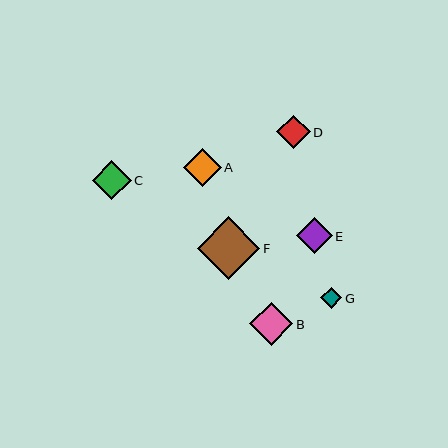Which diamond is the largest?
Diamond F is the largest with a size of approximately 63 pixels.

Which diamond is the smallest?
Diamond G is the smallest with a size of approximately 21 pixels.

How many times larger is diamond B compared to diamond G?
Diamond B is approximately 2.1 times the size of diamond G.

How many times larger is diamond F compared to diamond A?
Diamond F is approximately 1.7 times the size of diamond A.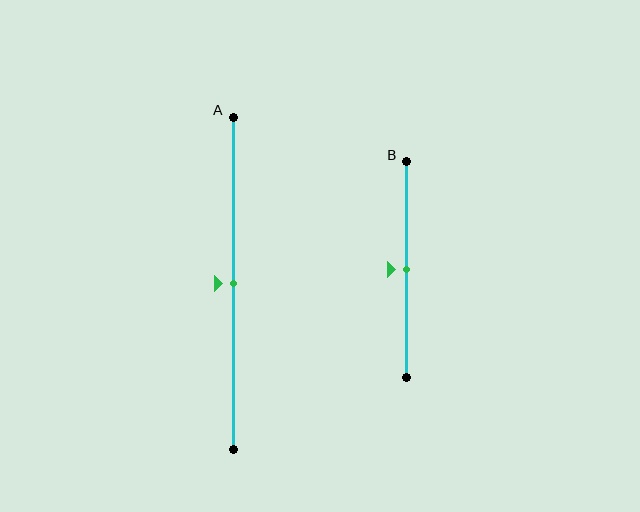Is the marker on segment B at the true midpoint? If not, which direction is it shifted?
Yes, the marker on segment B is at the true midpoint.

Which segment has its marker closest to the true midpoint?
Segment A has its marker closest to the true midpoint.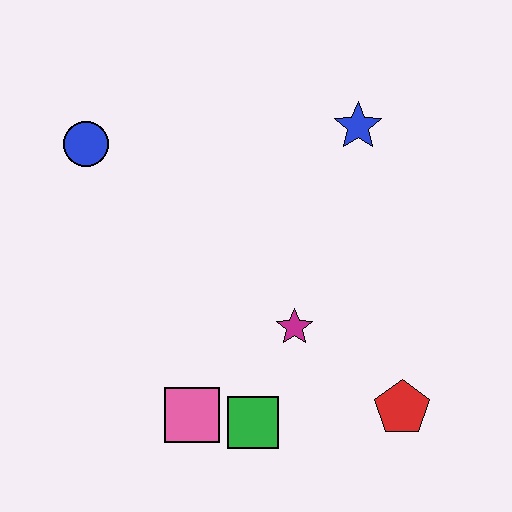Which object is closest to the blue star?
The magenta star is closest to the blue star.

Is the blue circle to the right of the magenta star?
No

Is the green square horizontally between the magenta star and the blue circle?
Yes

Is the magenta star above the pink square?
Yes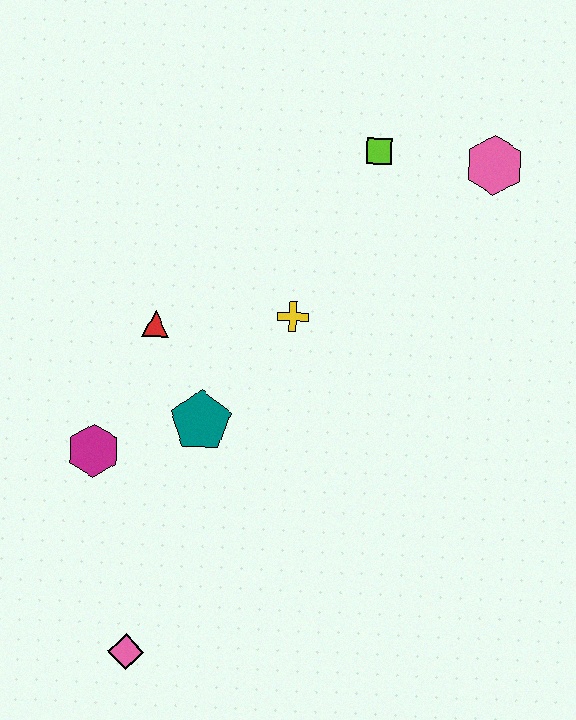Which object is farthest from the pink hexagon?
The pink diamond is farthest from the pink hexagon.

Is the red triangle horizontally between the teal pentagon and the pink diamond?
Yes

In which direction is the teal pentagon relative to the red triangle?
The teal pentagon is below the red triangle.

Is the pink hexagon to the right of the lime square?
Yes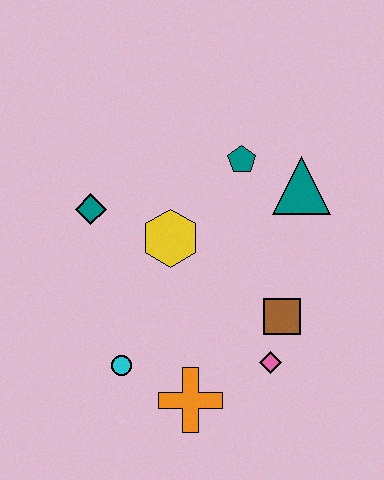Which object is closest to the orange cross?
The cyan circle is closest to the orange cross.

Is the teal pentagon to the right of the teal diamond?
Yes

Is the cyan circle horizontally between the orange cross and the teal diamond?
Yes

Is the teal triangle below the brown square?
No